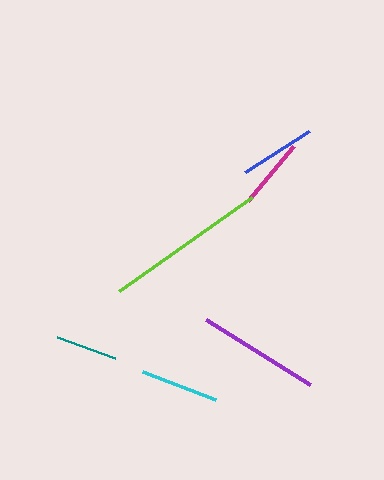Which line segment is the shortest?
The teal line is the shortest at approximately 61 pixels.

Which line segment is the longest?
The lime line is the longest at approximately 162 pixels.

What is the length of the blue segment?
The blue segment is approximately 75 pixels long.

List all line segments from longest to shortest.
From longest to shortest: lime, purple, cyan, blue, magenta, teal.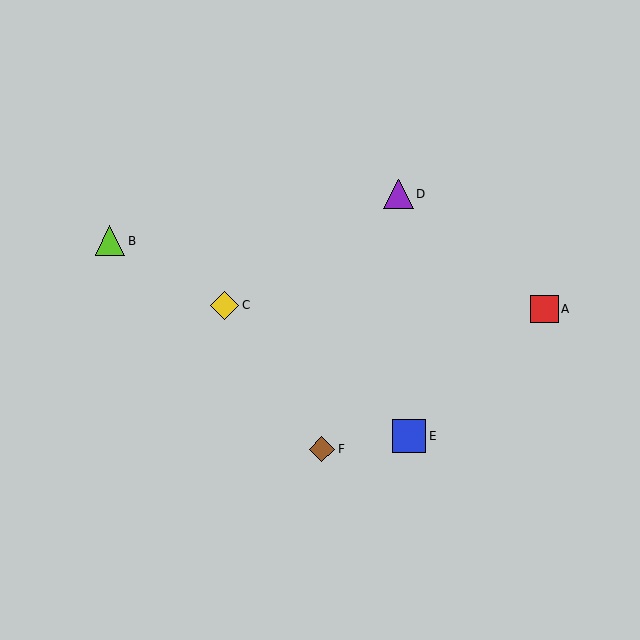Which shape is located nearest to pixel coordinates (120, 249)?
The lime triangle (labeled B) at (110, 241) is nearest to that location.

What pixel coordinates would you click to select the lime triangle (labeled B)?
Click at (110, 241) to select the lime triangle B.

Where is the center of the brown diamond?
The center of the brown diamond is at (322, 449).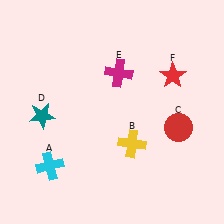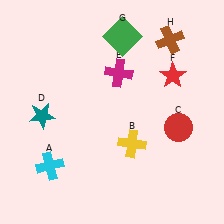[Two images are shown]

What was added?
A green square (G), a brown cross (H) were added in Image 2.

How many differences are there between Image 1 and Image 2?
There are 2 differences between the two images.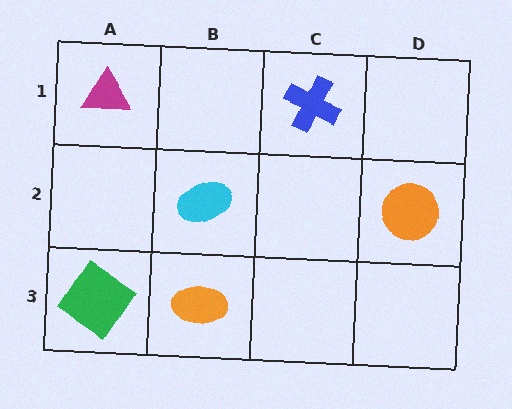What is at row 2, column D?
An orange circle.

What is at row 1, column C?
A blue cross.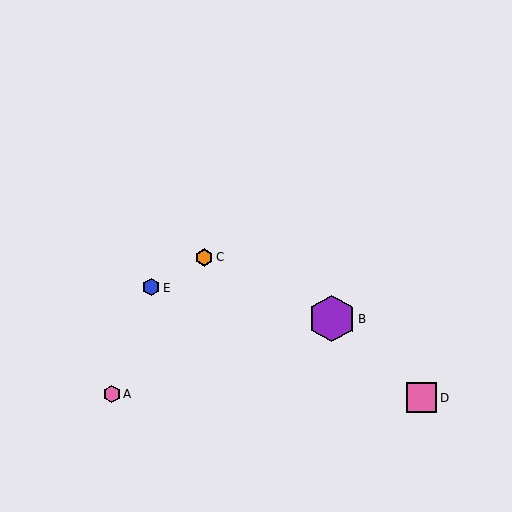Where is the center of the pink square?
The center of the pink square is at (422, 397).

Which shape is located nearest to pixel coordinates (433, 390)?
The pink square (labeled D) at (422, 397) is nearest to that location.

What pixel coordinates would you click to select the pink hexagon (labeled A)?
Click at (112, 394) to select the pink hexagon A.